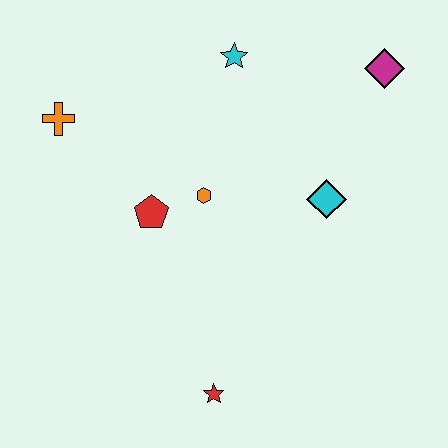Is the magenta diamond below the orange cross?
No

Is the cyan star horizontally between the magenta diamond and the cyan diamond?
No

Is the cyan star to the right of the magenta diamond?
No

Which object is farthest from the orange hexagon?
The magenta diamond is farthest from the orange hexagon.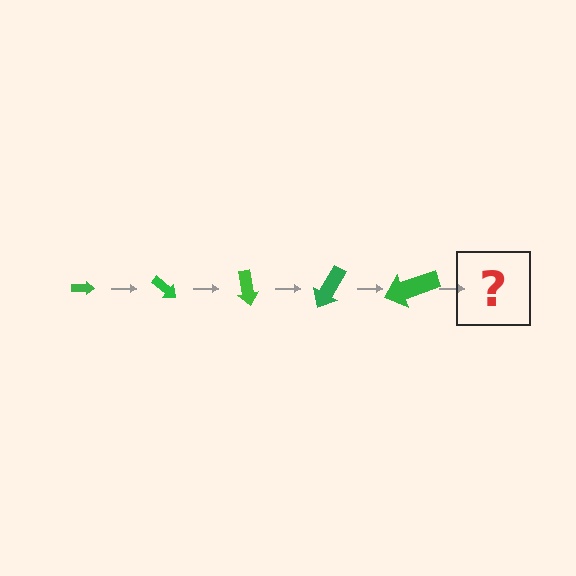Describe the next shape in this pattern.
It should be an arrow, larger than the previous one and rotated 200 degrees from the start.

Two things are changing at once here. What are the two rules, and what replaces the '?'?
The two rules are that the arrow grows larger each step and it rotates 40 degrees each step. The '?' should be an arrow, larger than the previous one and rotated 200 degrees from the start.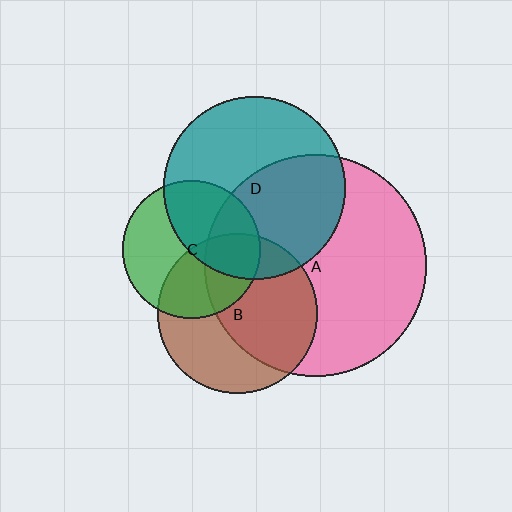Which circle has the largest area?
Circle A (pink).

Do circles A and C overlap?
Yes.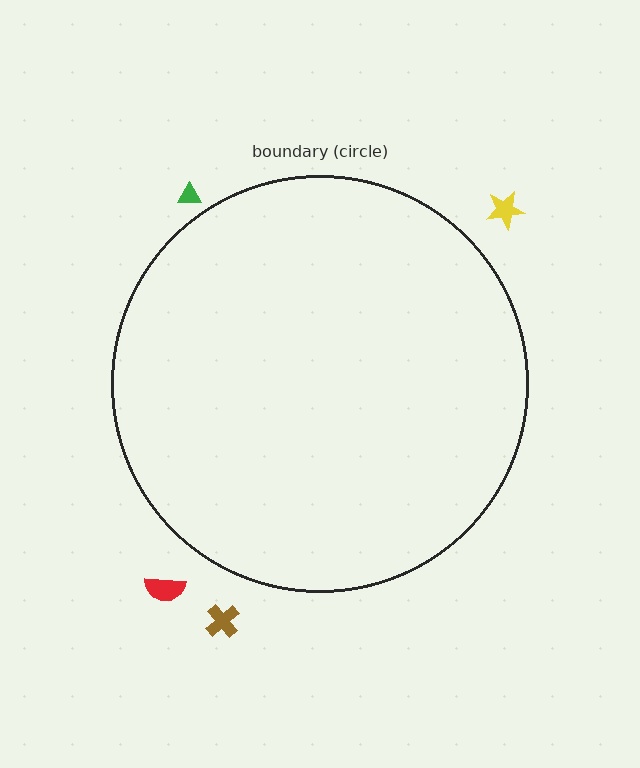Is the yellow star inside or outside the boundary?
Outside.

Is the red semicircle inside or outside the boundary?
Outside.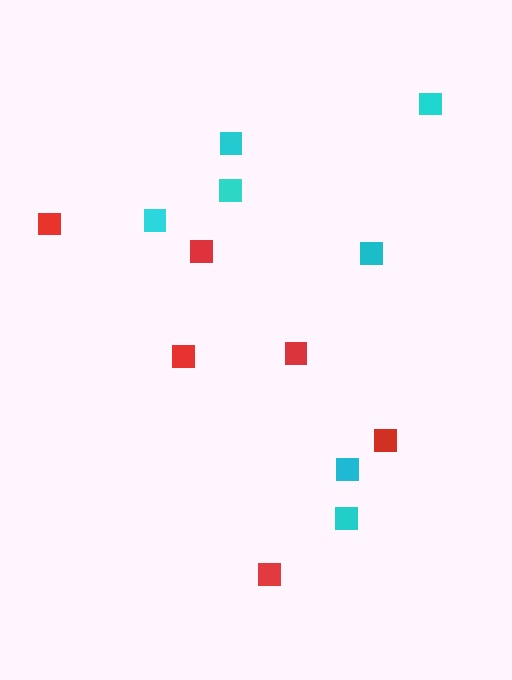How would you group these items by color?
There are 2 groups: one group of cyan squares (7) and one group of red squares (6).